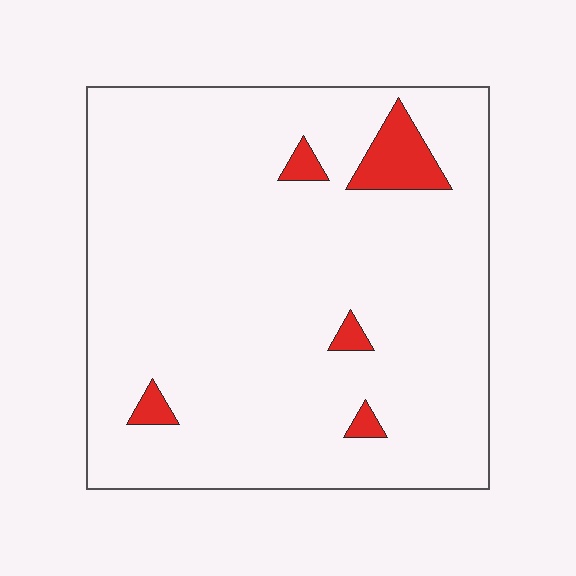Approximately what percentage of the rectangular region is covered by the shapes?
Approximately 5%.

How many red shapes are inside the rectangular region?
5.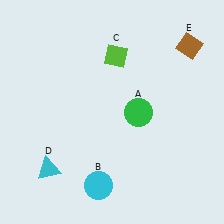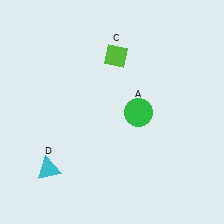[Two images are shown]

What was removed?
The cyan circle (B), the brown diamond (E) were removed in Image 2.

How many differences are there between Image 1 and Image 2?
There are 2 differences between the two images.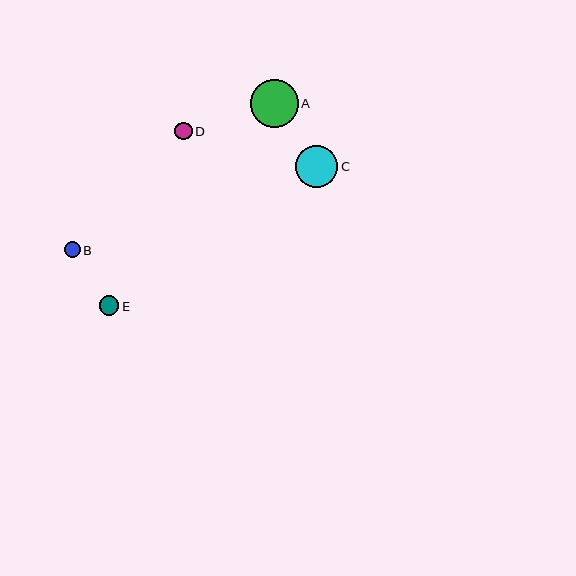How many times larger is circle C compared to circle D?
Circle C is approximately 2.4 times the size of circle D.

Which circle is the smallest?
Circle B is the smallest with a size of approximately 16 pixels.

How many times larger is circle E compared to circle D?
Circle E is approximately 1.1 times the size of circle D.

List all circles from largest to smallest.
From largest to smallest: A, C, E, D, B.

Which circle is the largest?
Circle A is the largest with a size of approximately 48 pixels.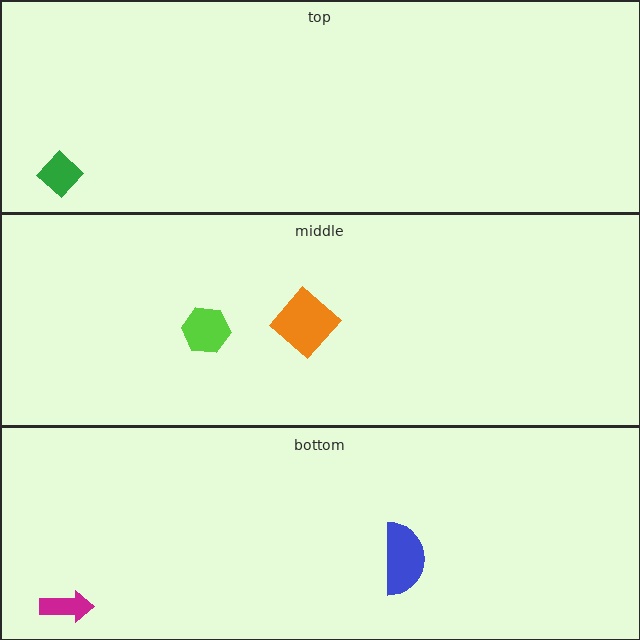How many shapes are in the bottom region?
2.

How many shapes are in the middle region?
2.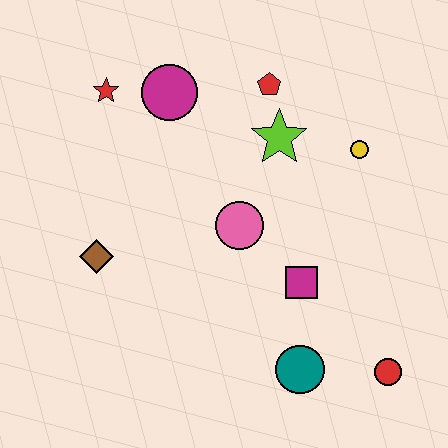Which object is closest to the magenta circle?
The red star is closest to the magenta circle.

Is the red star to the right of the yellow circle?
No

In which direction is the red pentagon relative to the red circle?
The red pentagon is above the red circle.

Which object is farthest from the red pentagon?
The red circle is farthest from the red pentagon.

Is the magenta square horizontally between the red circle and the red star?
Yes